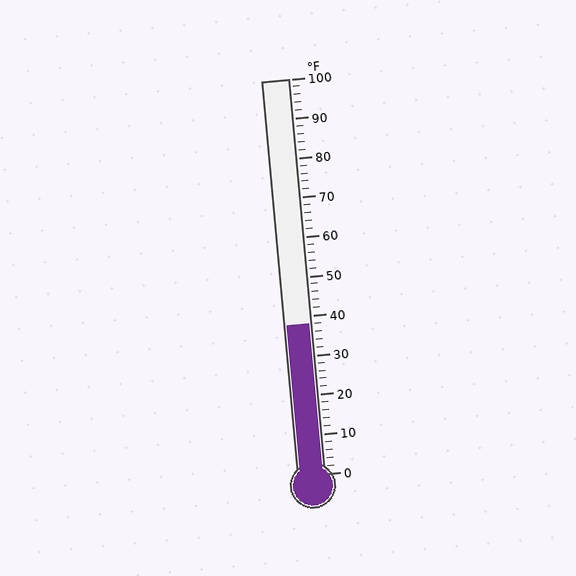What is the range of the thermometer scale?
The thermometer scale ranges from 0°F to 100°F.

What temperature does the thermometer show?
The thermometer shows approximately 38°F.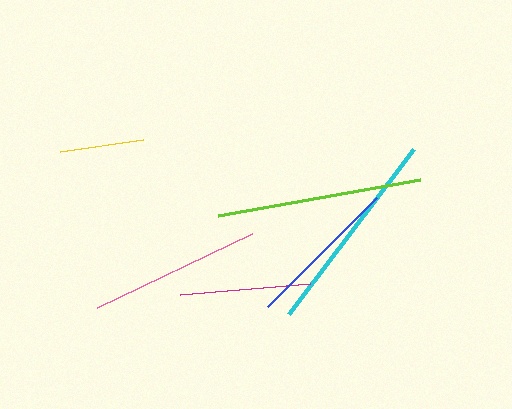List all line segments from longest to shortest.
From longest to shortest: cyan, lime, pink, blue, magenta, yellow.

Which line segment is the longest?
The cyan line is the longest at approximately 207 pixels.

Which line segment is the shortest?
The yellow line is the shortest at approximately 84 pixels.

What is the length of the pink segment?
The pink segment is approximately 172 pixels long.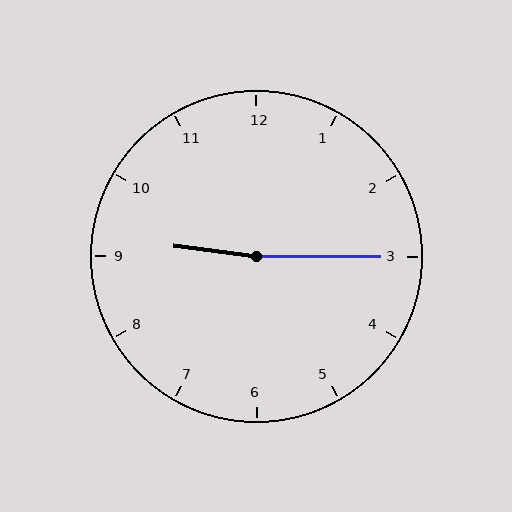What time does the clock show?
9:15.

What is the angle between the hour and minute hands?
Approximately 172 degrees.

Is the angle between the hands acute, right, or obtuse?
It is obtuse.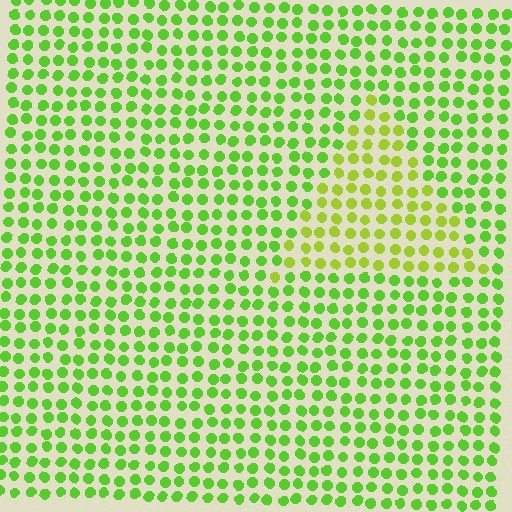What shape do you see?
I see a triangle.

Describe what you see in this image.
The image is filled with small lime elements in a uniform arrangement. A triangle-shaped region is visible where the elements are tinted to a slightly different hue, forming a subtle color boundary.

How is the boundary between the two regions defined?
The boundary is defined purely by a slight shift in hue (about 26 degrees). Spacing, size, and orientation are identical on both sides.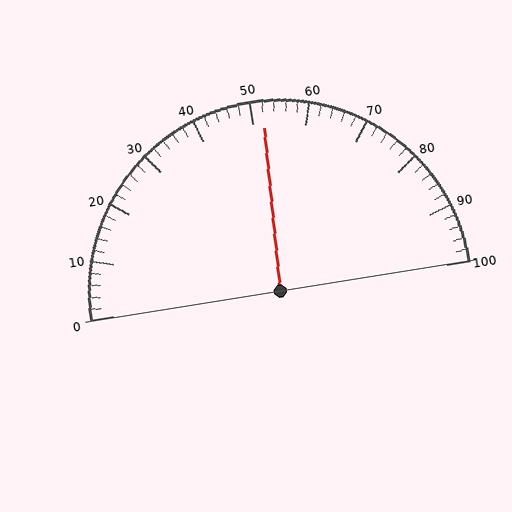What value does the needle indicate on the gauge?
The needle indicates approximately 52.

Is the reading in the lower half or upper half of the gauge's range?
The reading is in the upper half of the range (0 to 100).